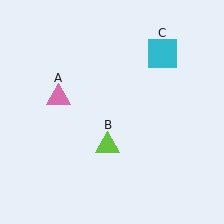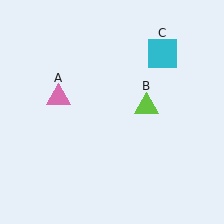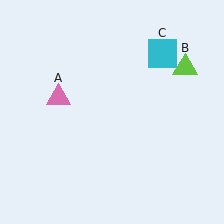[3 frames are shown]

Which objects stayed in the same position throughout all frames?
Pink triangle (object A) and cyan square (object C) remained stationary.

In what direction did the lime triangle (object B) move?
The lime triangle (object B) moved up and to the right.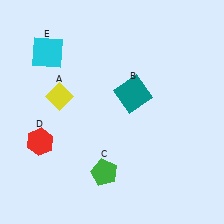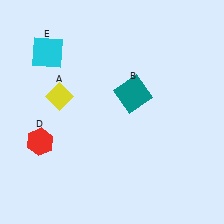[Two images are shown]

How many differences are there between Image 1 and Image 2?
There is 1 difference between the two images.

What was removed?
The green pentagon (C) was removed in Image 2.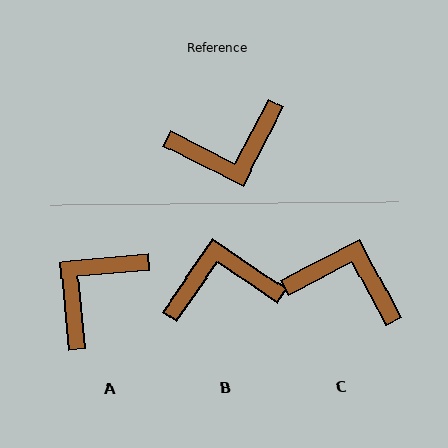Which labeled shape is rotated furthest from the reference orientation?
B, about 173 degrees away.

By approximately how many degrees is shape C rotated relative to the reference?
Approximately 145 degrees counter-clockwise.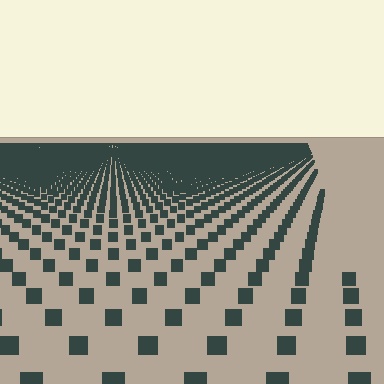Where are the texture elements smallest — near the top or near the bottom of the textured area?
Near the top.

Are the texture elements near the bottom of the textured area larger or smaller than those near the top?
Larger. Near the bottom, elements are closer to the viewer and appear at a bigger on-screen size.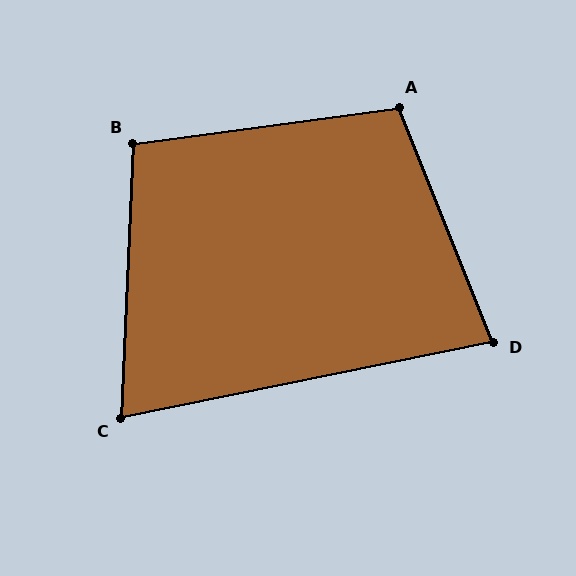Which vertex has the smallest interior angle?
C, at approximately 76 degrees.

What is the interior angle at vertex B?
Approximately 100 degrees (obtuse).